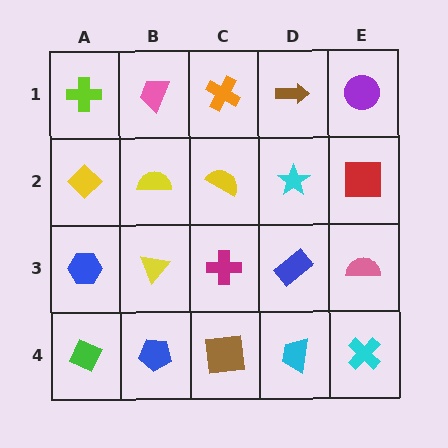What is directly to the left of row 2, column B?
A yellow diamond.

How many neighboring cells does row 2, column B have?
4.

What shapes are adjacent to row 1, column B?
A yellow semicircle (row 2, column B), a lime cross (row 1, column A), an orange cross (row 1, column C).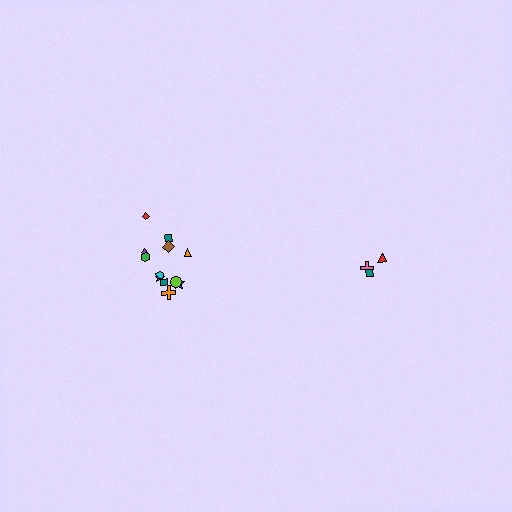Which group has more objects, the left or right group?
The left group.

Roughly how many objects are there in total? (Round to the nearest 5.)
Roughly 15 objects in total.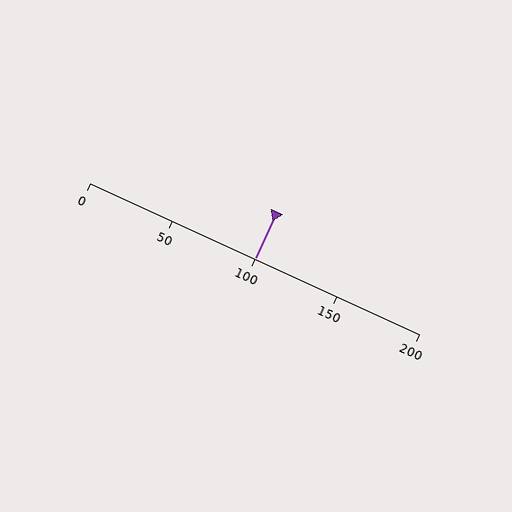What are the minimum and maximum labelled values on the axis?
The axis runs from 0 to 200.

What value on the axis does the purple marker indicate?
The marker indicates approximately 100.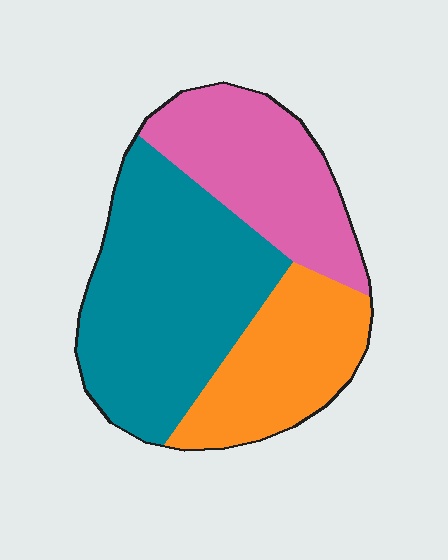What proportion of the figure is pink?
Pink covers about 30% of the figure.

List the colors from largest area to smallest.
From largest to smallest: teal, pink, orange.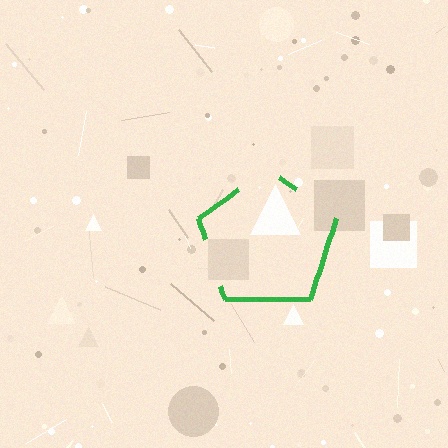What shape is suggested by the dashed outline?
The dashed outline suggests a pentagon.